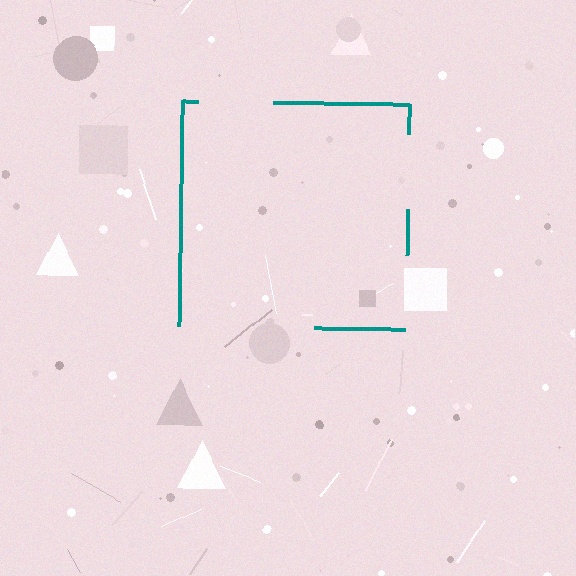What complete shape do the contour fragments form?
The contour fragments form a square.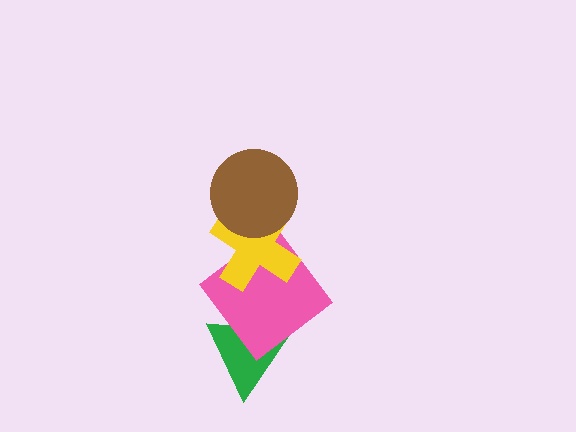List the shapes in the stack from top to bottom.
From top to bottom: the brown circle, the yellow cross, the pink diamond, the green triangle.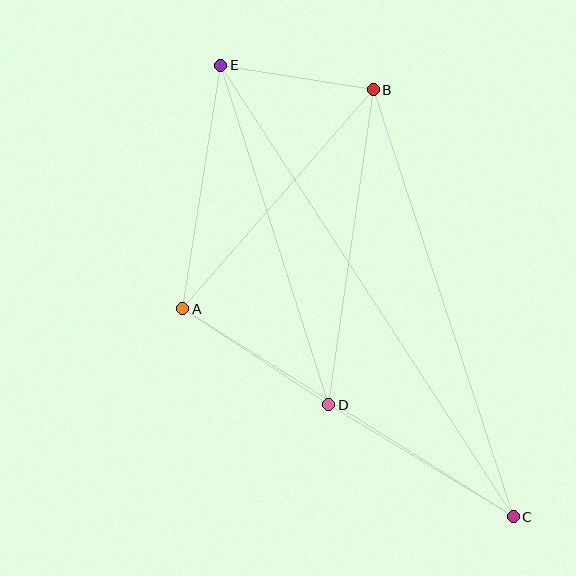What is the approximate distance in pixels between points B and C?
The distance between B and C is approximately 449 pixels.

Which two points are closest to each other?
Points B and E are closest to each other.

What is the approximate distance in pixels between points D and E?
The distance between D and E is approximately 356 pixels.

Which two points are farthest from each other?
Points C and E are farthest from each other.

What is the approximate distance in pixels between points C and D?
The distance between C and D is approximately 216 pixels.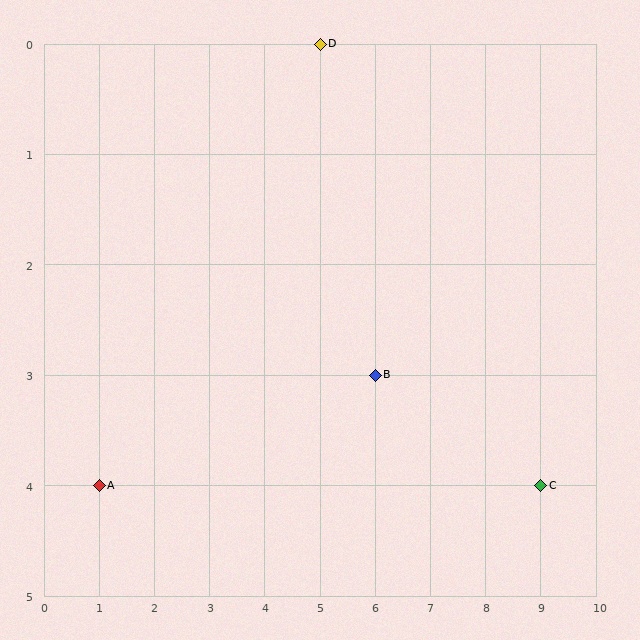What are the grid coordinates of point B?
Point B is at grid coordinates (6, 3).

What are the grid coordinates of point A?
Point A is at grid coordinates (1, 4).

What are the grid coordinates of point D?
Point D is at grid coordinates (5, 0).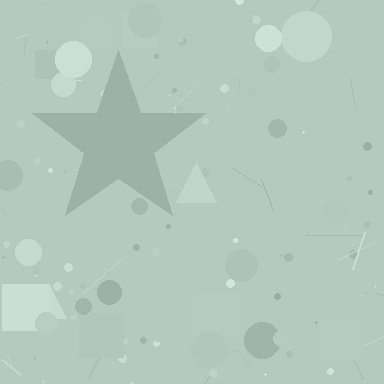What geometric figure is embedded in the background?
A star is embedded in the background.